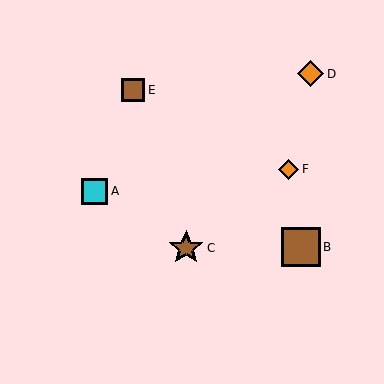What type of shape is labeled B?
Shape B is a brown square.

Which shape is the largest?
The brown square (labeled B) is the largest.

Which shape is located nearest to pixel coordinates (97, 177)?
The cyan square (labeled A) at (95, 191) is nearest to that location.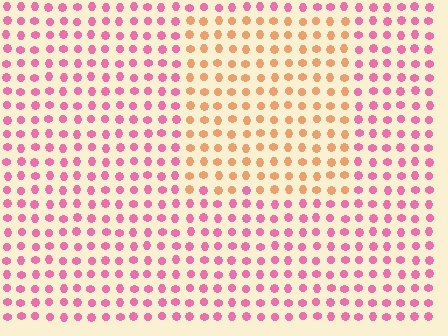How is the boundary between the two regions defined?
The boundary is defined purely by a slight shift in hue (about 54 degrees). Spacing, size, and orientation are identical on both sides.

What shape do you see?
I see a rectangle.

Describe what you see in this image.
The image is filled with small pink elements in a uniform arrangement. A rectangle-shaped region is visible where the elements are tinted to a slightly different hue, forming a subtle color boundary.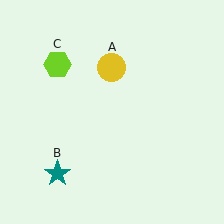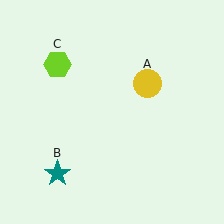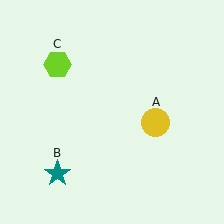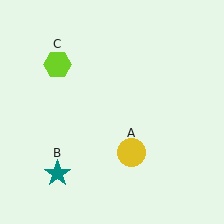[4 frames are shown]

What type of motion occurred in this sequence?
The yellow circle (object A) rotated clockwise around the center of the scene.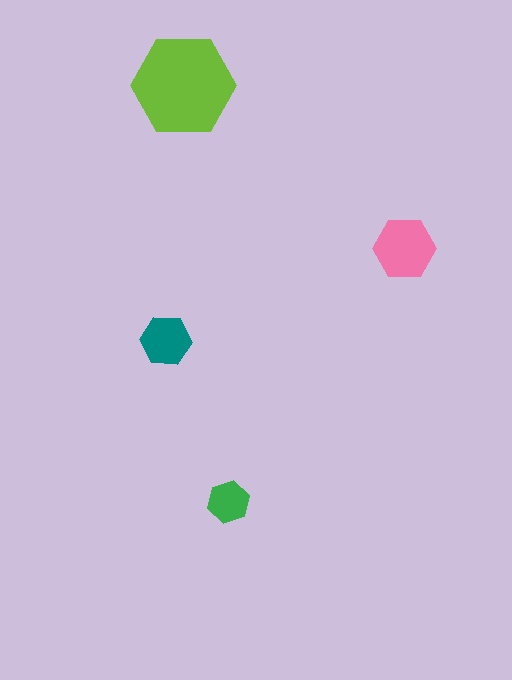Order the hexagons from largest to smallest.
the lime one, the pink one, the teal one, the green one.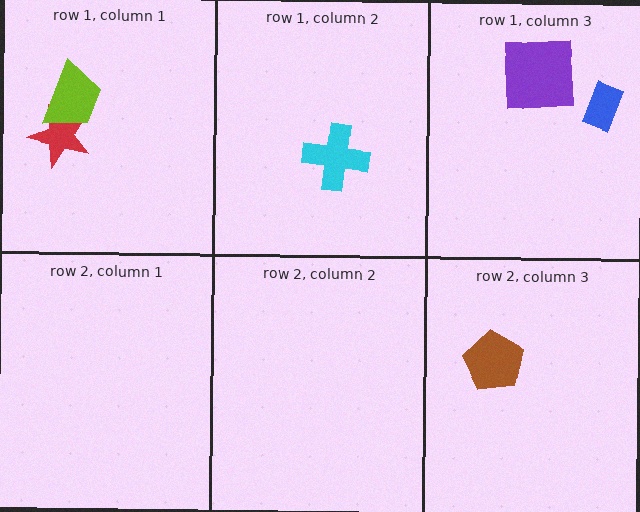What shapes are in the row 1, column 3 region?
The purple square, the blue rectangle.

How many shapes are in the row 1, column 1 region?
2.